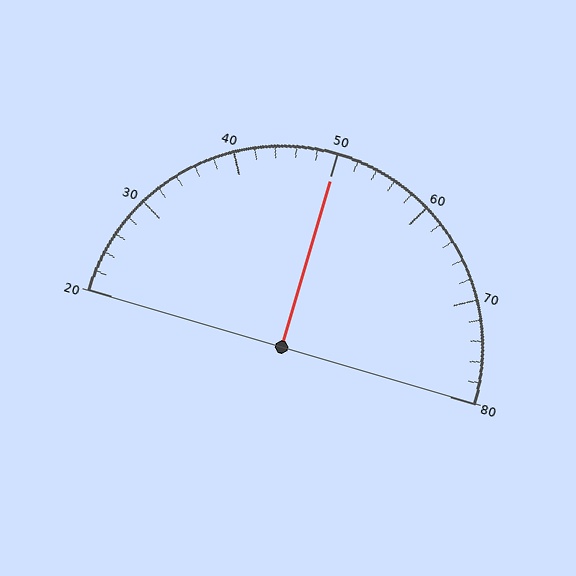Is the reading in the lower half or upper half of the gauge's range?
The reading is in the upper half of the range (20 to 80).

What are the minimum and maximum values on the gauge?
The gauge ranges from 20 to 80.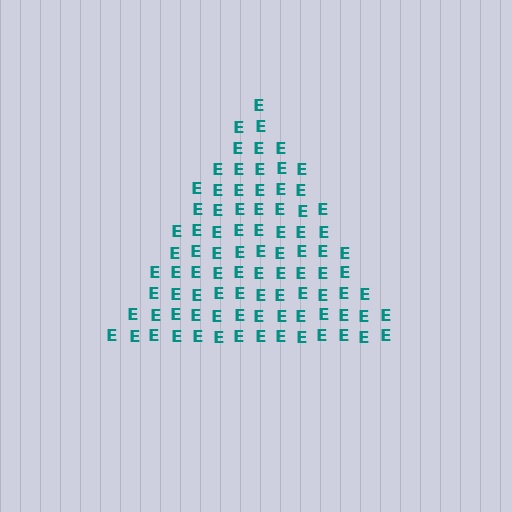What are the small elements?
The small elements are letter E's.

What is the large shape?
The large shape is a triangle.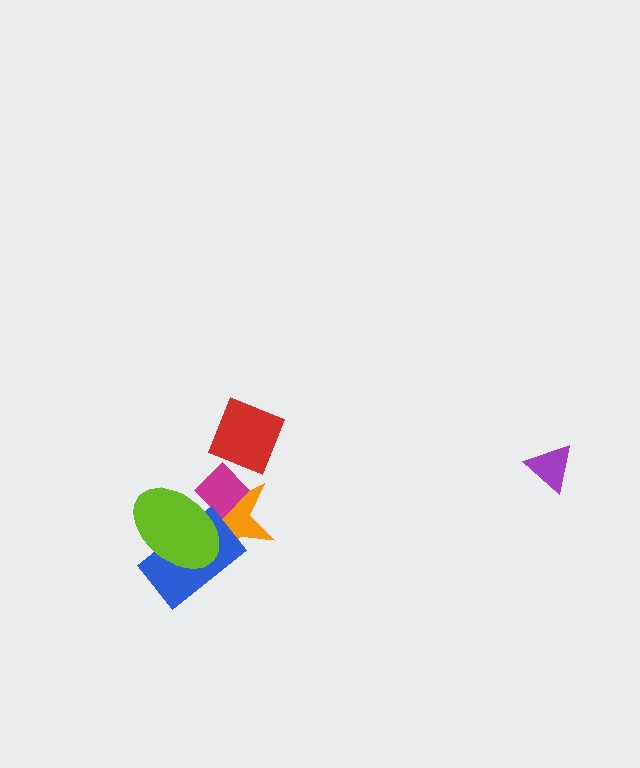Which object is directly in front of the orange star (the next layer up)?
The magenta diamond is directly in front of the orange star.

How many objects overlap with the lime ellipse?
3 objects overlap with the lime ellipse.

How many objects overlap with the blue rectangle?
2 objects overlap with the blue rectangle.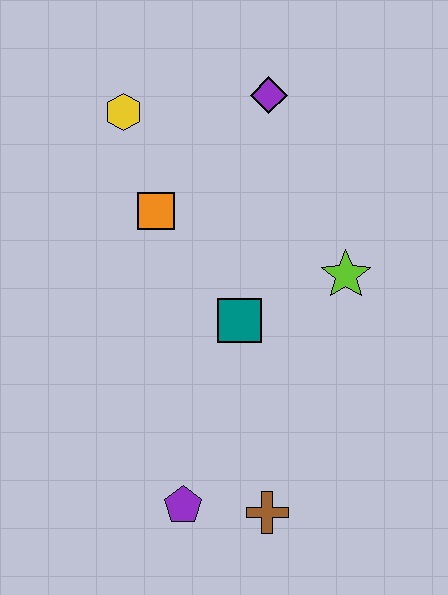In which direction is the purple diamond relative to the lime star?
The purple diamond is above the lime star.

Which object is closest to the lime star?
The teal square is closest to the lime star.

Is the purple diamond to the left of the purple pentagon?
No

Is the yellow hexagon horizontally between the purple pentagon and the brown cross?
No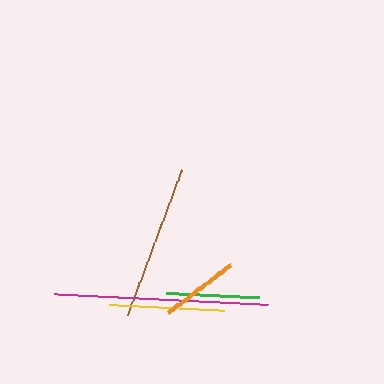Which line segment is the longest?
The magenta line is the longest at approximately 213 pixels.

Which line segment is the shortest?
The orange line is the shortest at approximately 79 pixels.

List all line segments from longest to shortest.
From longest to shortest: magenta, brown, yellow, green, orange.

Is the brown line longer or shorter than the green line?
The brown line is longer than the green line.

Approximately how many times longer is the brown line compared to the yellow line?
The brown line is approximately 1.3 times the length of the yellow line.